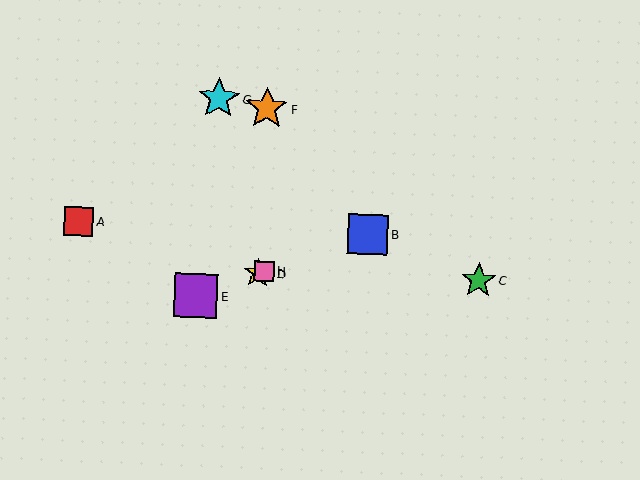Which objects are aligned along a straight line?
Objects B, D, E, H are aligned along a straight line.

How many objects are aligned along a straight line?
4 objects (B, D, E, H) are aligned along a straight line.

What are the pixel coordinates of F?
Object F is at (267, 108).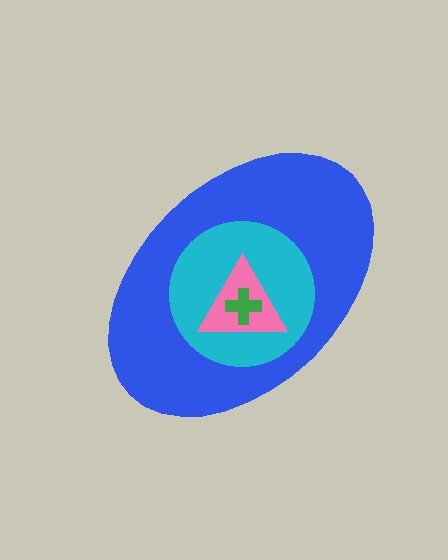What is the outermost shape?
The blue ellipse.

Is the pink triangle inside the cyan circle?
Yes.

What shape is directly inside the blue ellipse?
The cyan circle.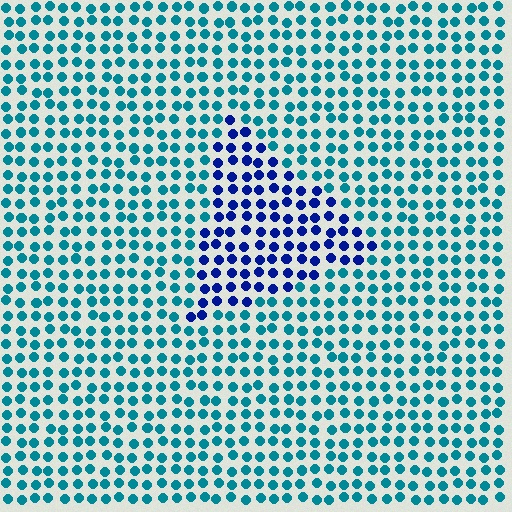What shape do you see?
I see a triangle.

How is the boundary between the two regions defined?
The boundary is defined purely by a slight shift in hue (about 46 degrees). Spacing, size, and orientation are identical on both sides.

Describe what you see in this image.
The image is filled with small teal elements in a uniform arrangement. A triangle-shaped region is visible where the elements are tinted to a slightly different hue, forming a subtle color boundary.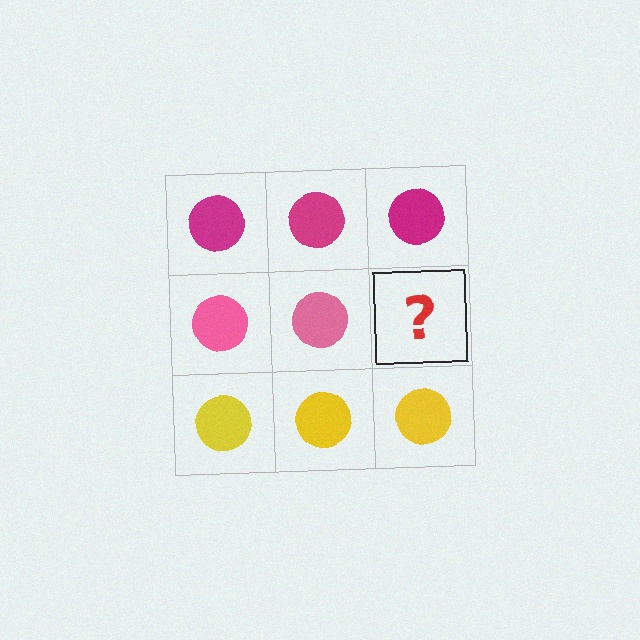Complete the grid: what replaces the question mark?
The question mark should be replaced with a pink circle.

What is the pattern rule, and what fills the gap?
The rule is that each row has a consistent color. The gap should be filled with a pink circle.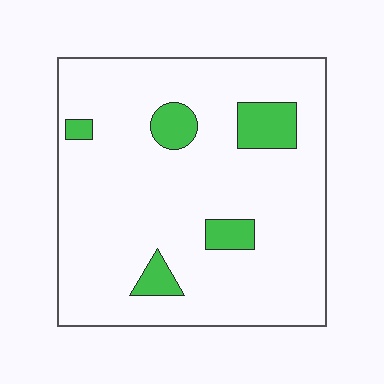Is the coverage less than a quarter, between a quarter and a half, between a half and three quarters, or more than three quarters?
Less than a quarter.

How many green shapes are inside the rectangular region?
5.